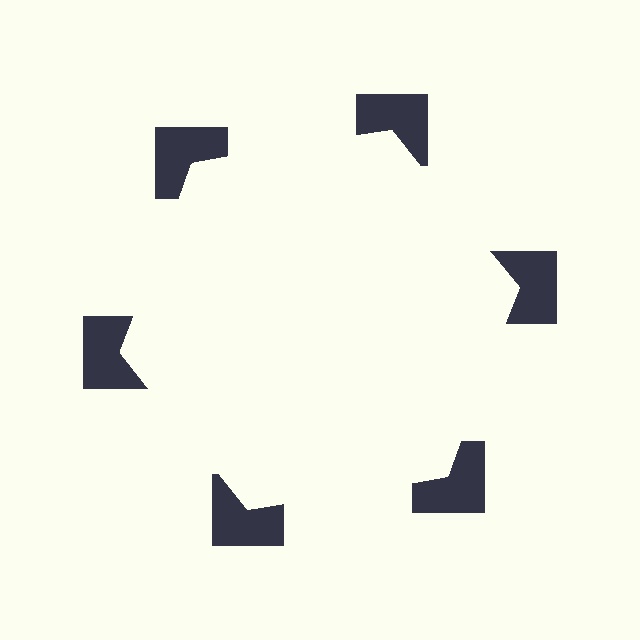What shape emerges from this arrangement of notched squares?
An illusory hexagon — its edges are inferred from the aligned wedge cuts in the notched squares, not physically drawn.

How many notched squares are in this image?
There are 6 — one at each vertex of the illusory hexagon.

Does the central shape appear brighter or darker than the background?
It typically appears slightly brighter than the background, even though no actual brightness change is drawn.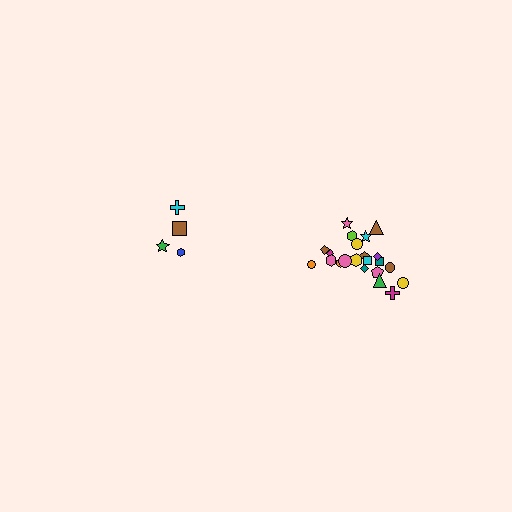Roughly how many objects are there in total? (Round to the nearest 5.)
Roughly 25 objects in total.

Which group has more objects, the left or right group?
The right group.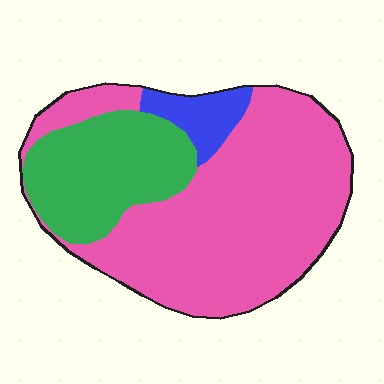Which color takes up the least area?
Blue, at roughly 5%.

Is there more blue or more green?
Green.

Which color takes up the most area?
Pink, at roughly 65%.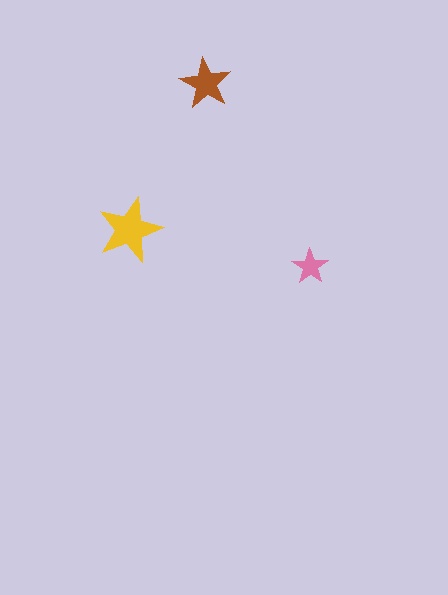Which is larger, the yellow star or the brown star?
The yellow one.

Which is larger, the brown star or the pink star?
The brown one.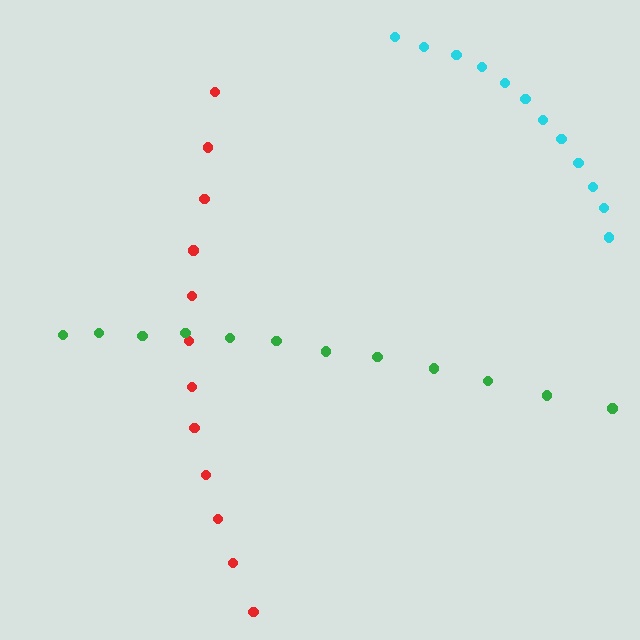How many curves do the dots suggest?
There are 3 distinct paths.